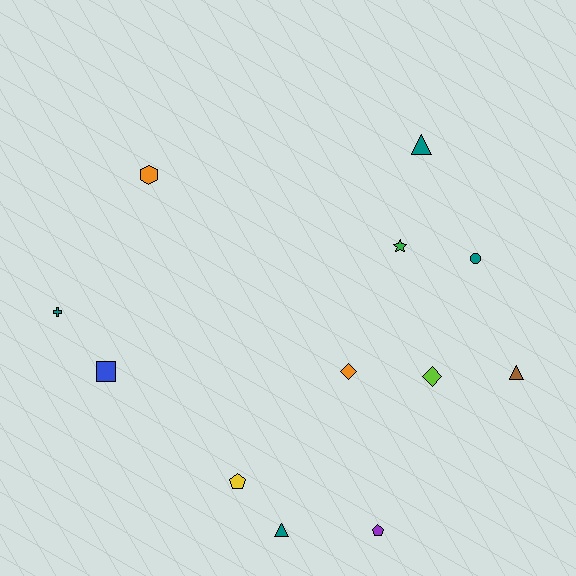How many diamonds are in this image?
There are 2 diamonds.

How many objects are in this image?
There are 12 objects.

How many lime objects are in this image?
There is 1 lime object.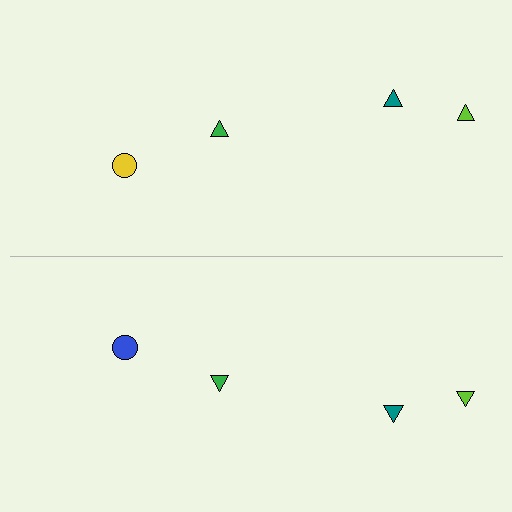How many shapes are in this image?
There are 8 shapes in this image.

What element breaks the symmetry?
The blue circle on the bottom side breaks the symmetry — its mirror counterpart is yellow.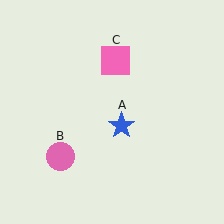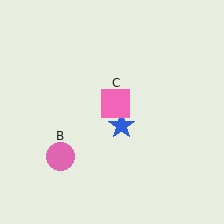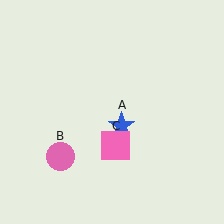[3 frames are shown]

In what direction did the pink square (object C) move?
The pink square (object C) moved down.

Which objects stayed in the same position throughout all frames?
Blue star (object A) and pink circle (object B) remained stationary.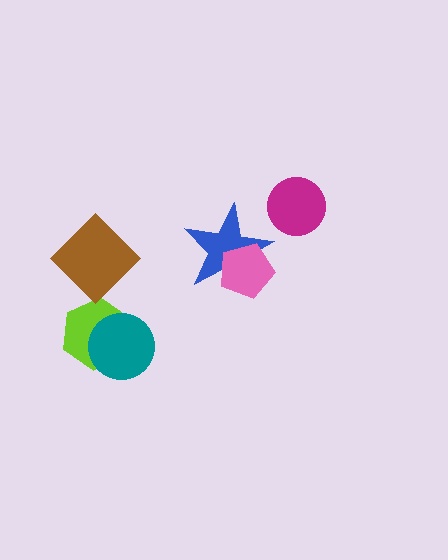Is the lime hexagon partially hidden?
Yes, it is partially covered by another shape.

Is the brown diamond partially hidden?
No, no other shape covers it.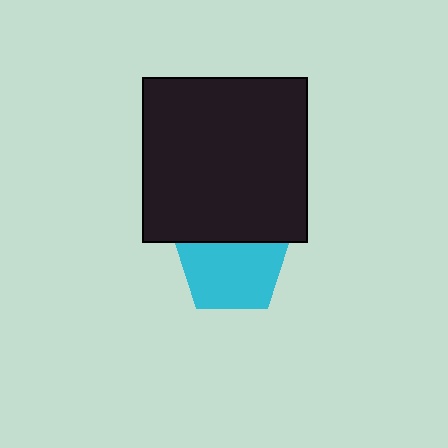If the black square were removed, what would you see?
You would see the complete cyan pentagon.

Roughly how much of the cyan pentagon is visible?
Most of it is visible (roughly 69%).